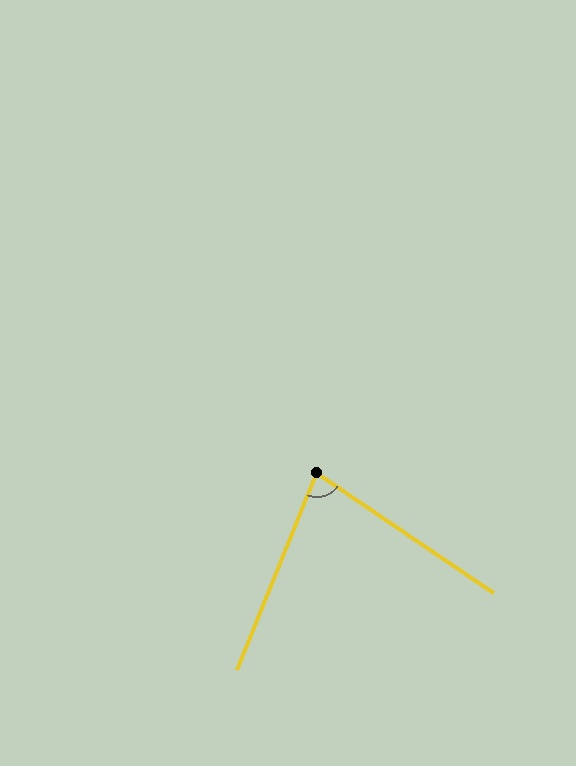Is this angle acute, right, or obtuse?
It is acute.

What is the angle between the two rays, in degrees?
Approximately 78 degrees.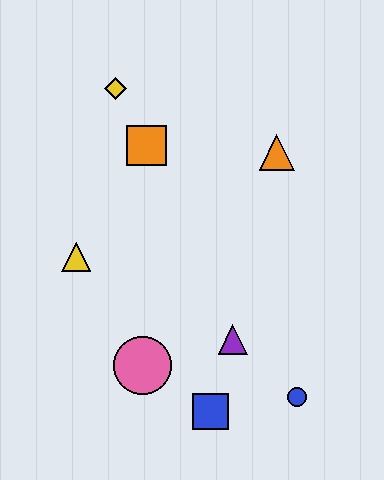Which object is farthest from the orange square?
The blue circle is farthest from the orange square.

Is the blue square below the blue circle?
Yes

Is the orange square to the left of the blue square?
Yes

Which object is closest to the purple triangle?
The blue square is closest to the purple triangle.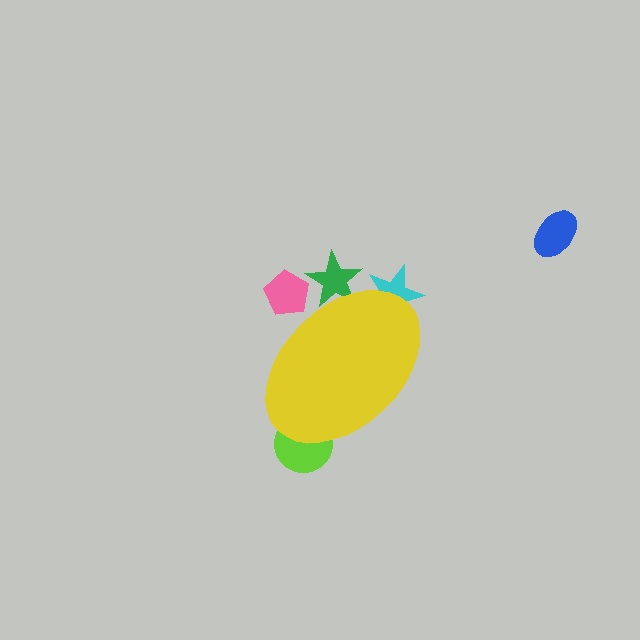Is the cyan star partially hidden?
Yes, the cyan star is partially hidden behind the yellow ellipse.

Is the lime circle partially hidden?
Yes, the lime circle is partially hidden behind the yellow ellipse.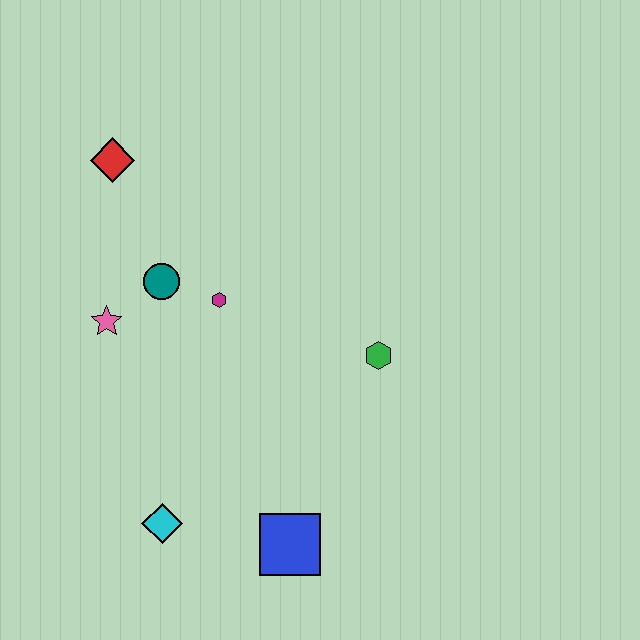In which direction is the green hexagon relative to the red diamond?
The green hexagon is to the right of the red diamond.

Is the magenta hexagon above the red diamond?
No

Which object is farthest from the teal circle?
The blue square is farthest from the teal circle.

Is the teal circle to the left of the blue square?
Yes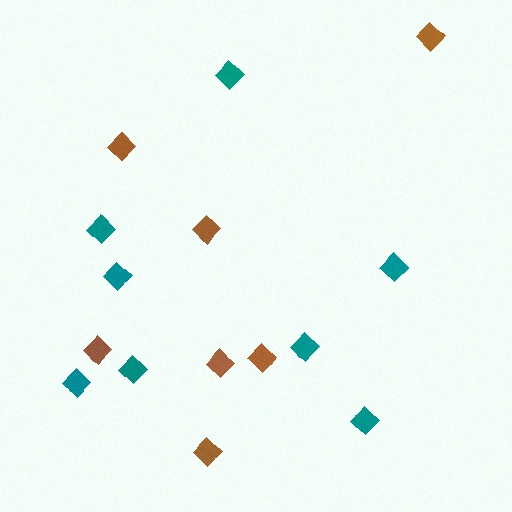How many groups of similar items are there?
There are 2 groups: one group of teal diamonds (8) and one group of brown diamonds (7).